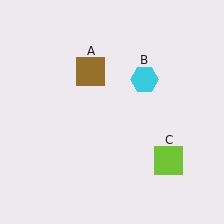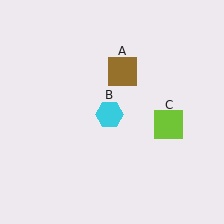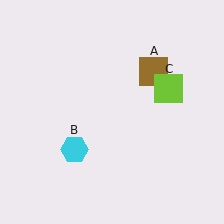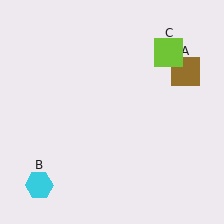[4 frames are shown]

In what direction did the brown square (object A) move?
The brown square (object A) moved right.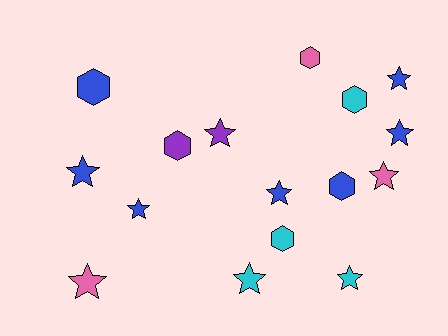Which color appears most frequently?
Blue, with 7 objects.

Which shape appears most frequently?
Star, with 10 objects.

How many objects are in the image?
There are 16 objects.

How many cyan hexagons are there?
There are 2 cyan hexagons.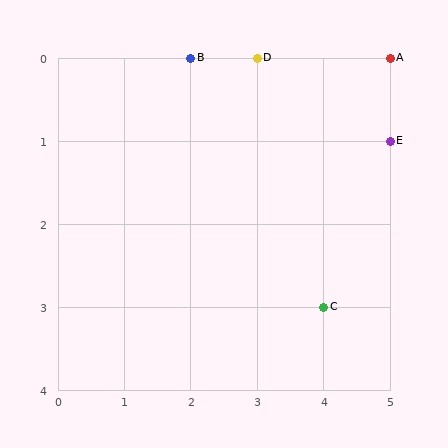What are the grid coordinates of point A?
Point A is at grid coordinates (5, 0).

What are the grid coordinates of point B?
Point B is at grid coordinates (2, 0).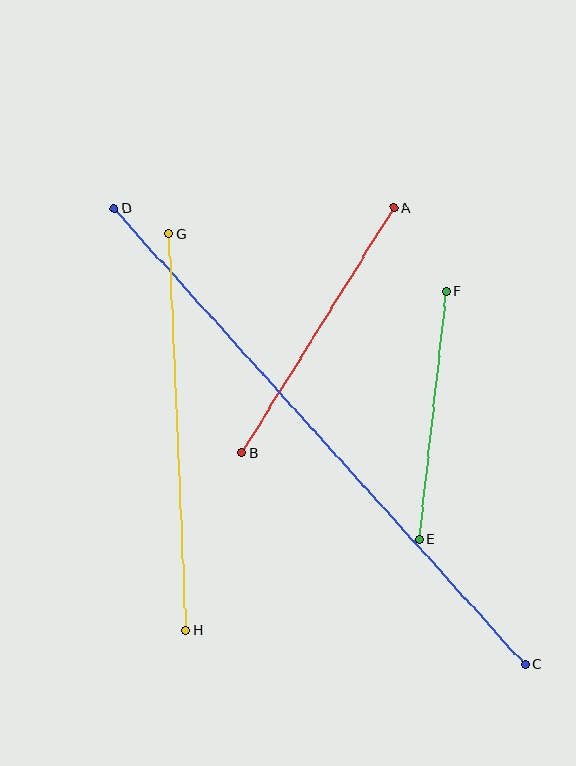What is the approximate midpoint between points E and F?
The midpoint is at approximately (433, 415) pixels.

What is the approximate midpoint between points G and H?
The midpoint is at approximately (177, 432) pixels.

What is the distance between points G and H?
The distance is approximately 397 pixels.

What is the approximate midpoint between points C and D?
The midpoint is at approximately (319, 437) pixels.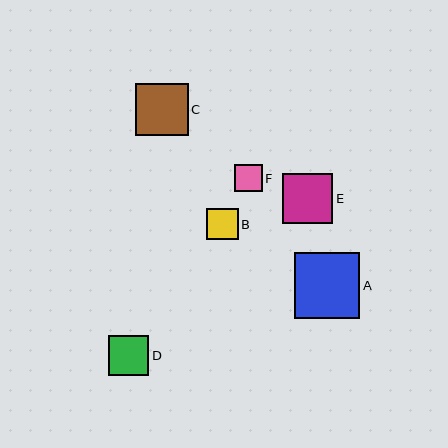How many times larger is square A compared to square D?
Square A is approximately 1.6 times the size of square D.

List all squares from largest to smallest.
From largest to smallest: A, C, E, D, B, F.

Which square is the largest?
Square A is the largest with a size of approximately 65 pixels.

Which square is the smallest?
Square F is the smallest with a size of approximately 28 pixels.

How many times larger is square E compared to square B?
Square E is approximately 1.6 times the size of square B.